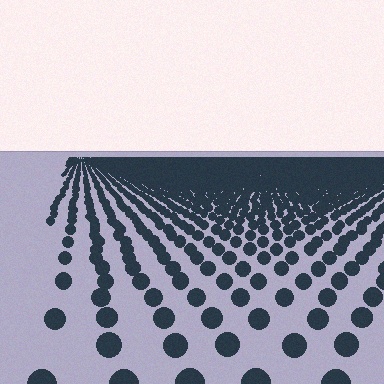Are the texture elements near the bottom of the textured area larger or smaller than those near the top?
Larger. Near the bottom, elements are closer to the viewer and appear at a bigger on-screen size.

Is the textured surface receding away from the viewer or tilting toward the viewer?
The surface is receding away from the viewer. Texture elements get smaller and denser toward the top.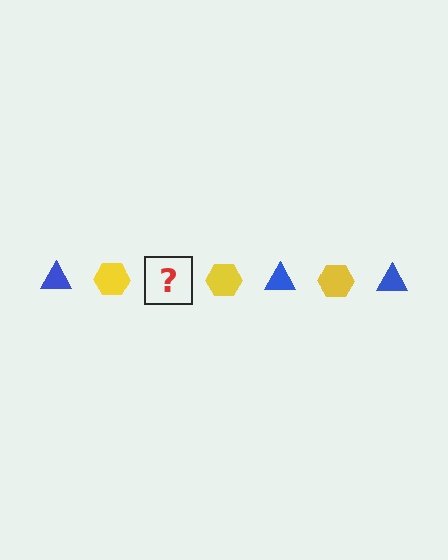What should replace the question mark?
The question mark should be replaced with a blue triangle.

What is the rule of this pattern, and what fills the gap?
The rule is that the pattern alternates between blue triangle and yellow hexagon. The gap should be filled with a blue triangle.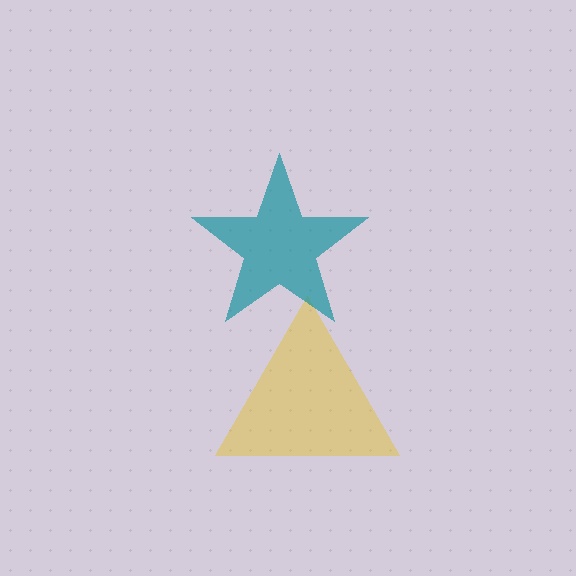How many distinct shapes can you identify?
There are 2 distinct shapes: a yellow triangle, a teal star.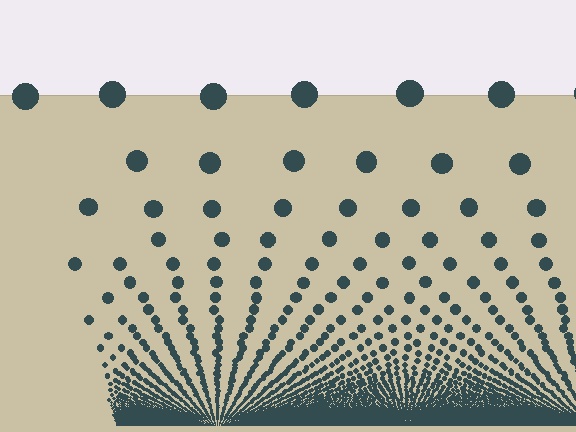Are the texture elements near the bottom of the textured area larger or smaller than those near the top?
Smaller. The gradient is inverted — elements near the bottom are smaller and denser.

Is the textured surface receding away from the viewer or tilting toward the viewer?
The surface appears to tilt toward the viewer. Texture elements get larger and sparser toward the top.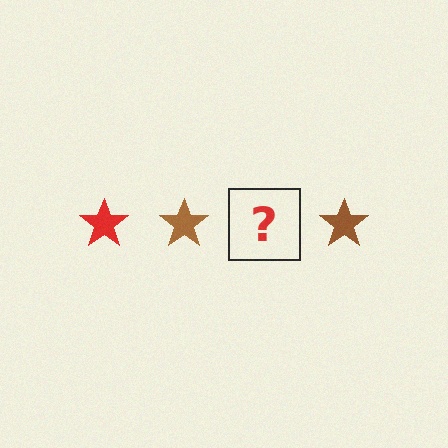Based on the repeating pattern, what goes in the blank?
The blank should be a red star.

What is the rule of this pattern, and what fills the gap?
The rule is that the pattern cycles through red, brown stars. The gap should be filled with a red star.